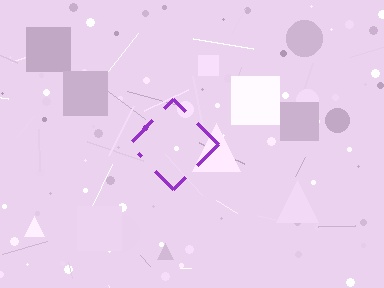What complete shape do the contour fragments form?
The contour fragments form a diamond.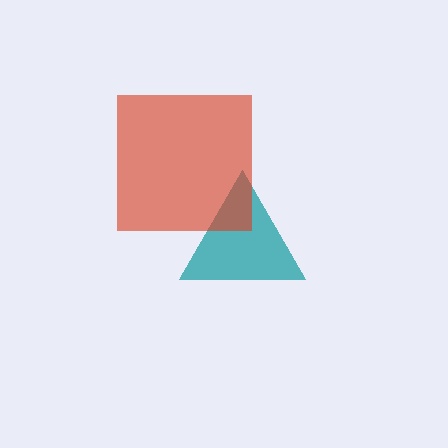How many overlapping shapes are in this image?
There are 2 overlapping shapes in the image.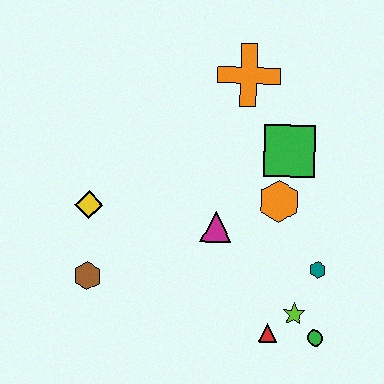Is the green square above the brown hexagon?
Yes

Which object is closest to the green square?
The orange hexagon is closest to the green square.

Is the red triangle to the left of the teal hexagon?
Yes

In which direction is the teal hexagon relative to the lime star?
The teal hexagon is above the lime star.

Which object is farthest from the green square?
The brown hexagon is farthest from the green square.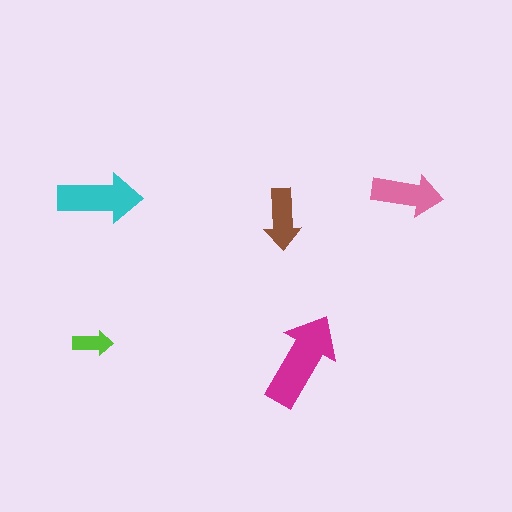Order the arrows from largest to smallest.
the magenta one, the cyan one, the pink one, the brown one, the lime one.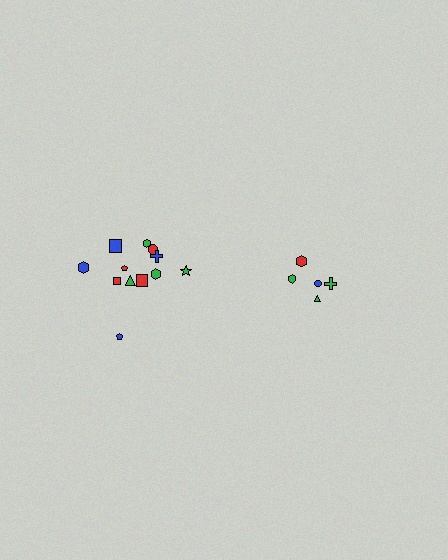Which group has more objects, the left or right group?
The left group.